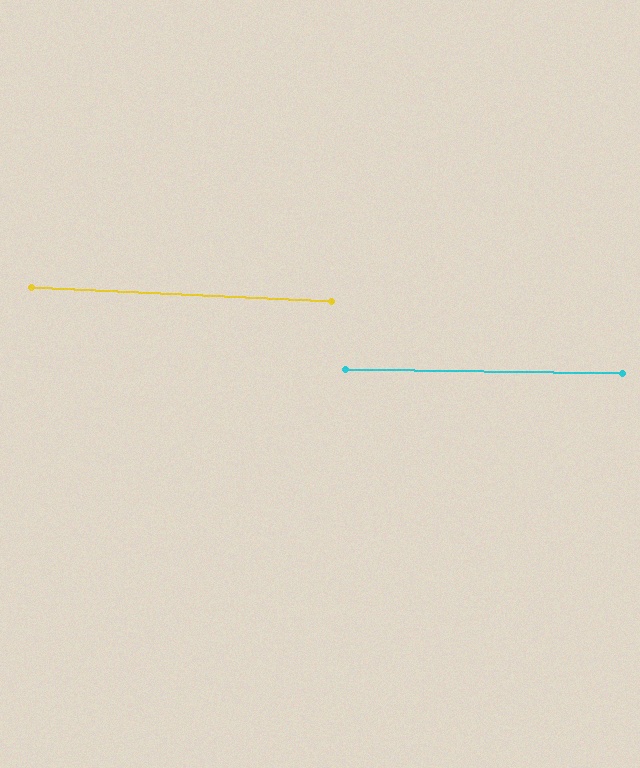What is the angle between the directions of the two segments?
Approximately 2 degrees.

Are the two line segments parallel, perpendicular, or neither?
Parallel — their directions differ by only 1.7°.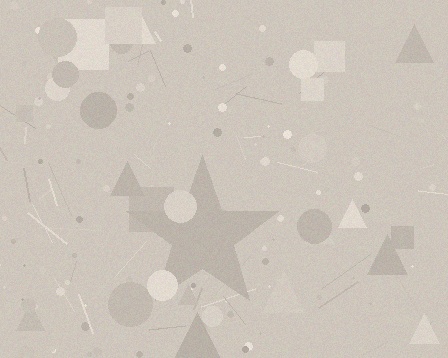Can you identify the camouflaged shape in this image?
The camouflaged shape is a star.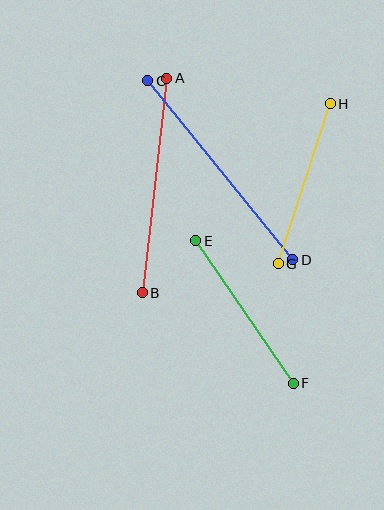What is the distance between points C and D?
The distance is approximately 230 pixels.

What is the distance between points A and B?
The distance is approximately 216 pixels.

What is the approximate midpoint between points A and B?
The midpoint is at approximately (154, 186) pixels.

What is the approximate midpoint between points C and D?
The midpoint is at approximately (220, 170) pixels.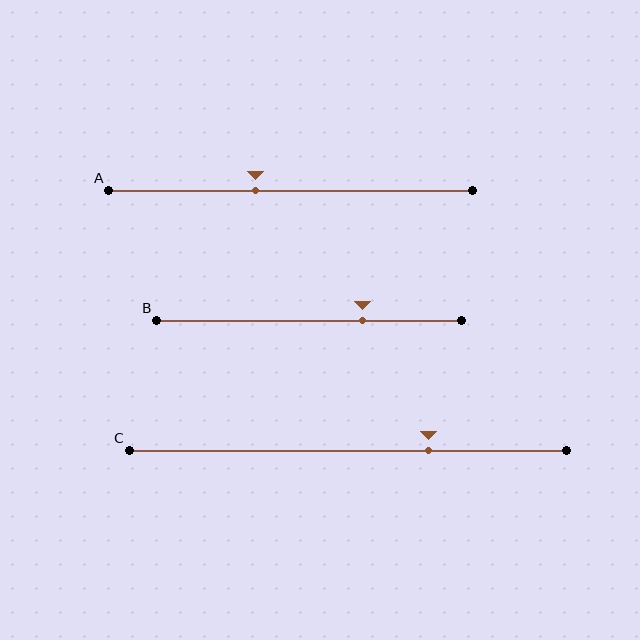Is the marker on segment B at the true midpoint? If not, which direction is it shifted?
No, the marker on segment B is shifted to the right by about 18% of the segment length.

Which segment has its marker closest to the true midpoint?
Segment A has its marker closest to the true midpoint.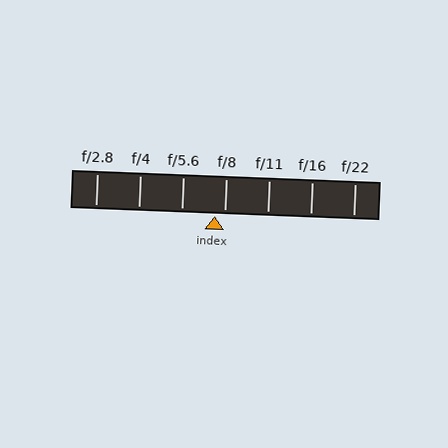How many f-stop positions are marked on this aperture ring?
There are 7 f-stop positions marked.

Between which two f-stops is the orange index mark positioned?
The index mark is between f/5.6 and f/8.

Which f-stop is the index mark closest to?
The index mark is closest to f/8.